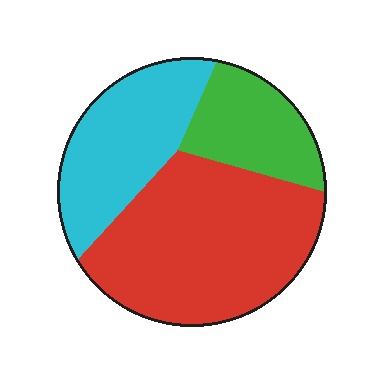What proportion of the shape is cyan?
Cyan takes up about one quarter (1/4) of the shape.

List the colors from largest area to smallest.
From largest to smallest: red, cyan, green.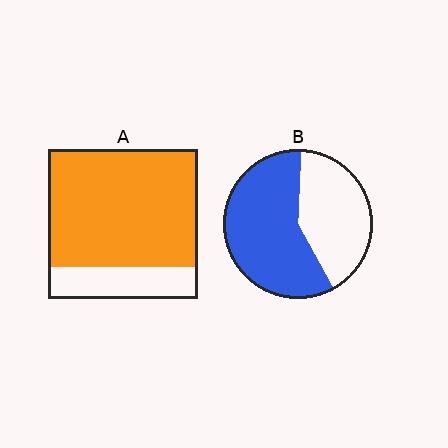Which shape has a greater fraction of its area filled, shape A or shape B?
Shape A.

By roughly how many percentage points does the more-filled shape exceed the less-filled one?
By roughly 20 percentage points (A over B).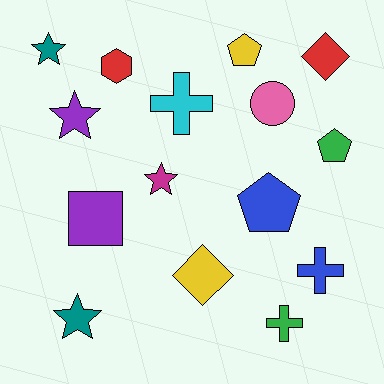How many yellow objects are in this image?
There are 2 yellow objects.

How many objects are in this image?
There are 15 objects.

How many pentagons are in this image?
There are 3 pentagons.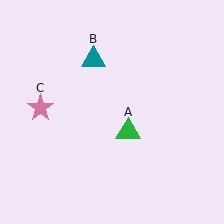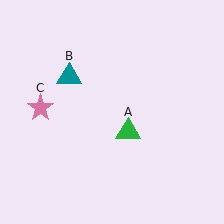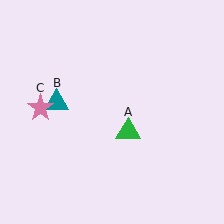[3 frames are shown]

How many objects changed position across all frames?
1 object changed position: teal triangle (object B).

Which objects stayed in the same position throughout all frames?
Green triangle (object A) and pink star (object C) remained stationary.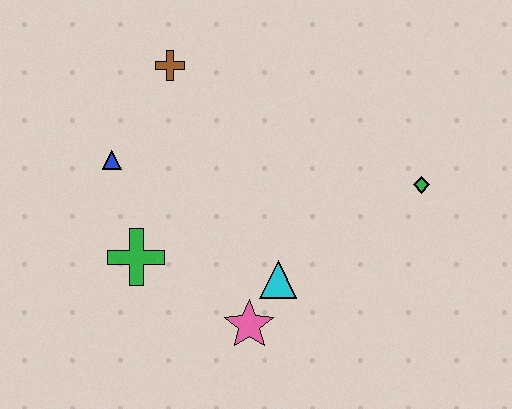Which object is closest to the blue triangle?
The green cross is closest to the blue triangle.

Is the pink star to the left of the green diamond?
Yes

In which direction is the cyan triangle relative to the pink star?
The cyan triangle is above the pink star.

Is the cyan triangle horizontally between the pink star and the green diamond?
Yes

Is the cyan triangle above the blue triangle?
No